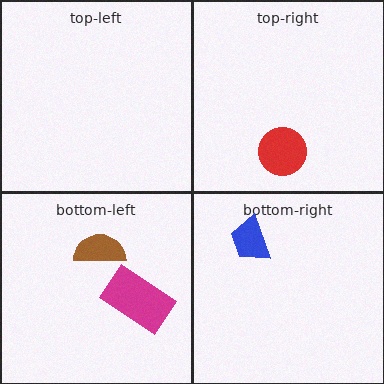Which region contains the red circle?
The top-right region.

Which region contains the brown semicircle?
The bottom-left region.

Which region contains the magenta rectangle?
The bottom-left region.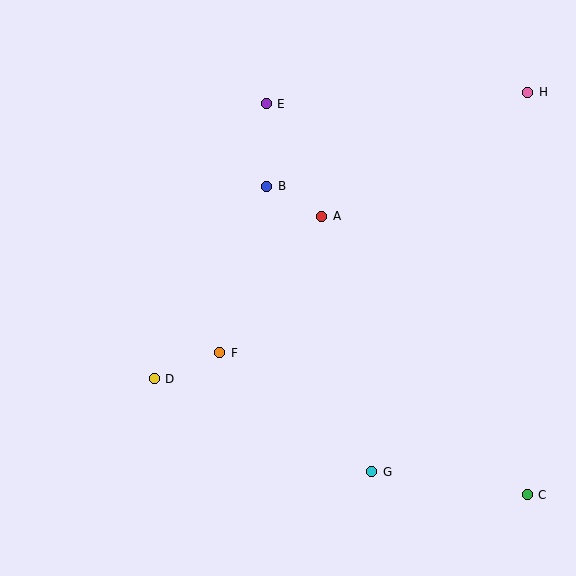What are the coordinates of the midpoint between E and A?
The midpoint between E and A is at (294, 160).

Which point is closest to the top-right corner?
Point H is closest to the top-right corner.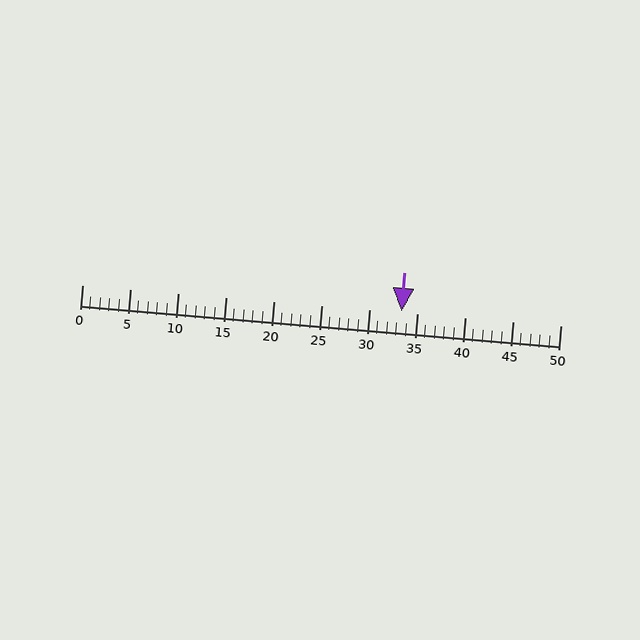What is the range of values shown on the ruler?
The ruler shows values from 0 to 50.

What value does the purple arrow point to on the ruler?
The purple arrow points to approximately 33.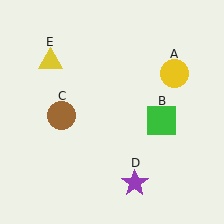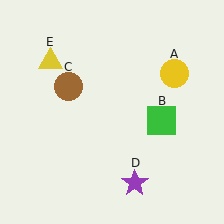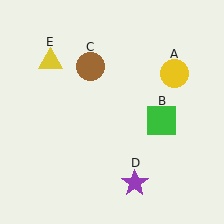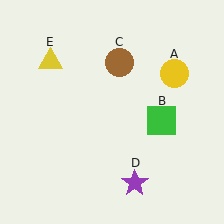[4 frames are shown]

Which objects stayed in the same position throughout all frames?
Yellow circle (object A) and green square (object B) and purple star (object D) and yellow triangle (object E) remained stationary.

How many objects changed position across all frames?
1 object changed position: brown circle (object C).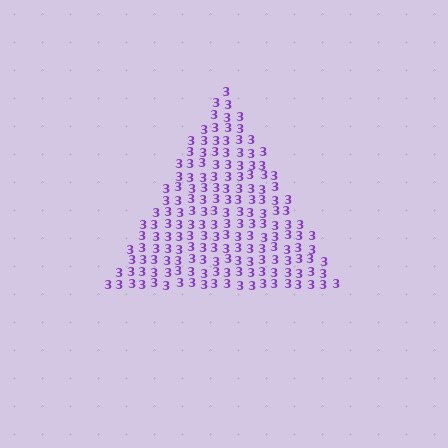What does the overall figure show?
The overall figure shows a triangle.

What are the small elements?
The small elements are digit 3's.